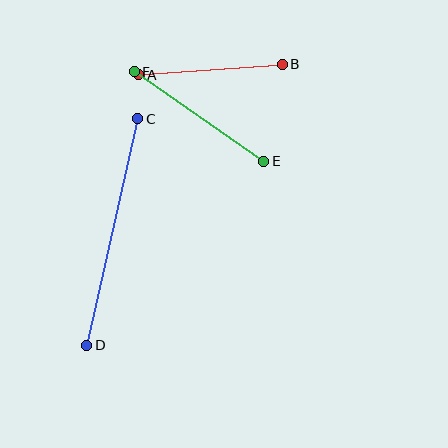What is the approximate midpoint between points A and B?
The midpoint is at approximately (211, 69) pixels.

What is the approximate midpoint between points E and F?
The midpoint is at approximately (199, 116) pixels.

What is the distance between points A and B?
The distance is approximately 144 pixels.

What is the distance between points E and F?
The distance is approximately 157 pixels.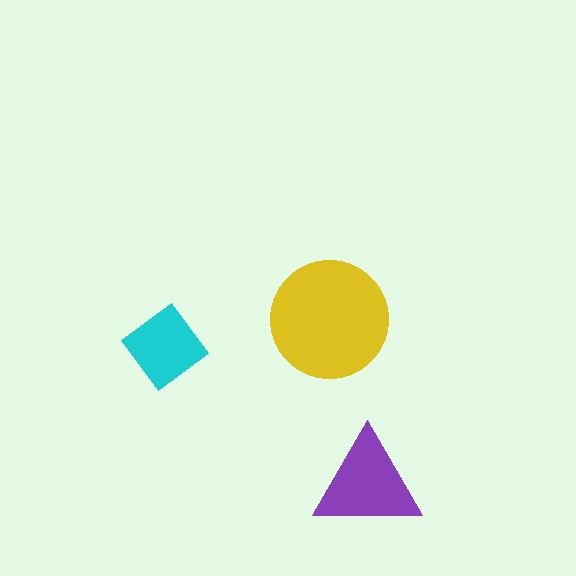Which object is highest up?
The yellow circle is topmost.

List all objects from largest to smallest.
The yellow circle, the purple triangle, the cyan diamond.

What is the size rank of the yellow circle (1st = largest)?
1st.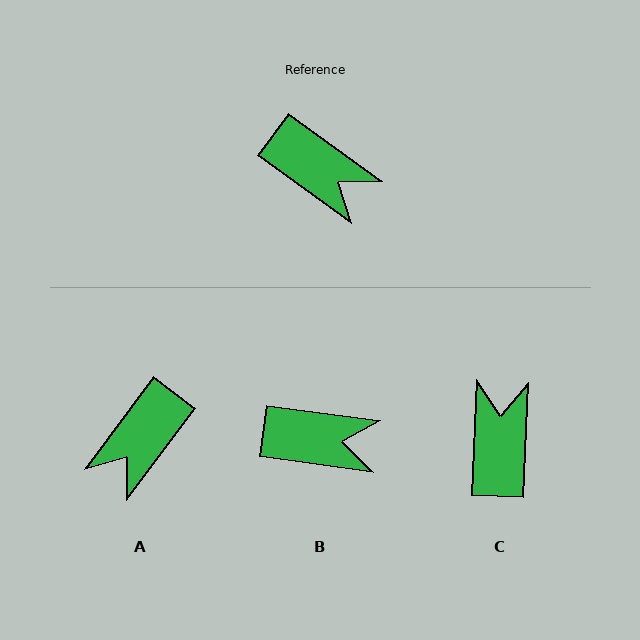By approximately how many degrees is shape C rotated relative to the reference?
Approximately 124 degrees counter-clockwise.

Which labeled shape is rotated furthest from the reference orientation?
C, about 124 degrees away.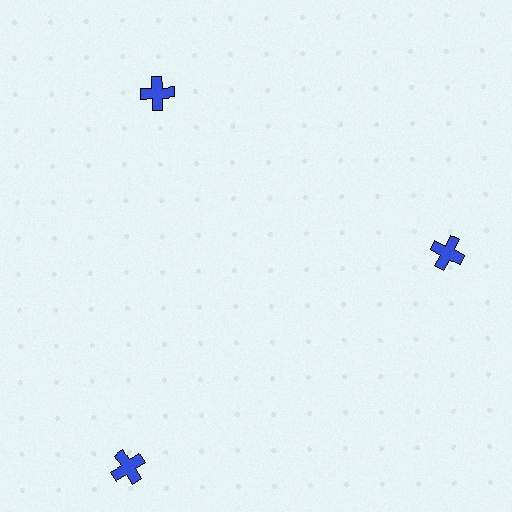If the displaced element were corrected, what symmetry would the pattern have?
It would have 3-fold rotational symmetry — the pattern would map onto itself every 120 degrees.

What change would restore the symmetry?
The symmetry would be restored by moving it inward, back onto the ring so that all 3 crosses sit at equal angles and equal distance from the center.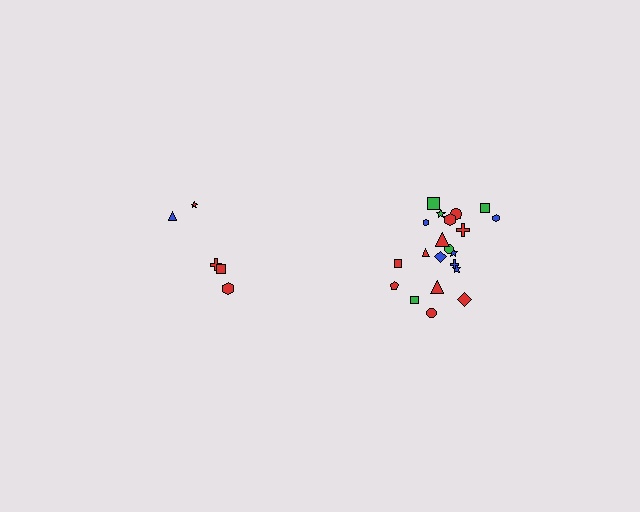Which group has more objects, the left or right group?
The right group.